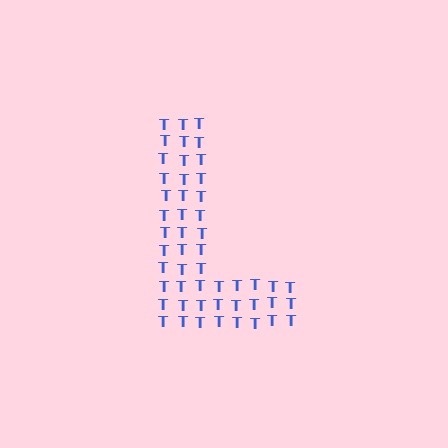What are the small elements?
The small elements are letter T's.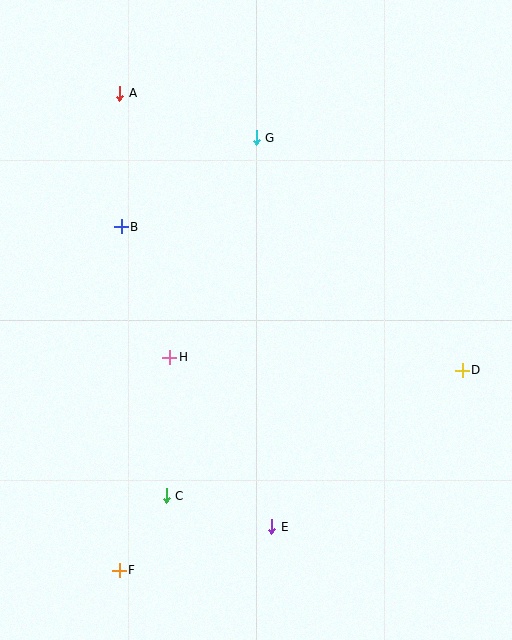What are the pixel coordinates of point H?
Point H is at (170, 357).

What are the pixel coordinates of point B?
Point B is at (121, 227).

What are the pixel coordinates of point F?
Point F is at (119, 570).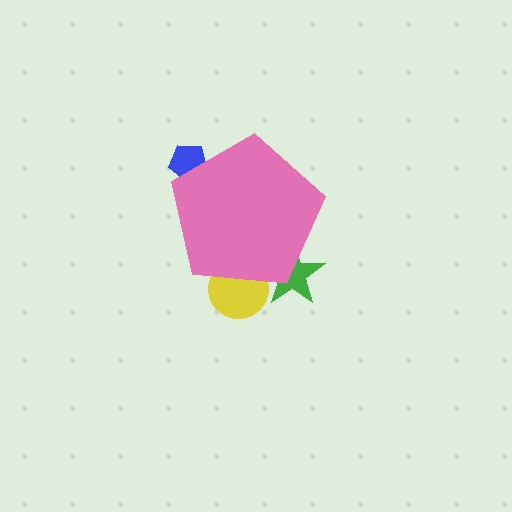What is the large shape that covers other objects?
A pink pentagon.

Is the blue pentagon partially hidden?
Yes, the blue pentagon is partially hidden behind the pink pentagon.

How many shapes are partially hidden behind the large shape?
3 shapes are partially hidden.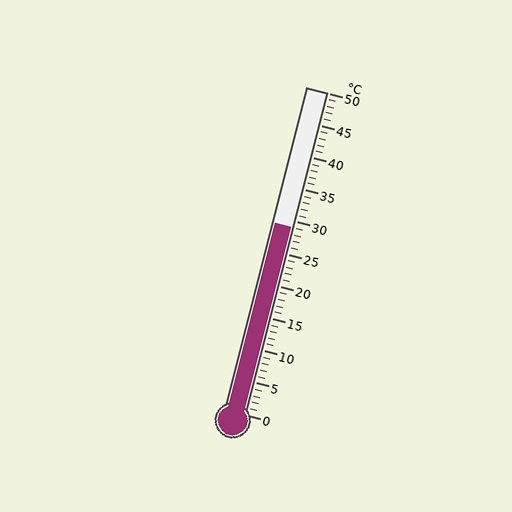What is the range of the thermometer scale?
The thermometer scale ranges from 0°C to 50°C.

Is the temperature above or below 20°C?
The temperature is above 20°C.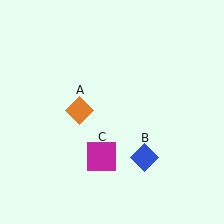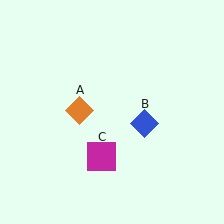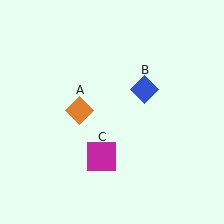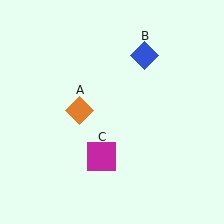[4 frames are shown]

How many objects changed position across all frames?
1 object changed position: blue diamond (object B).